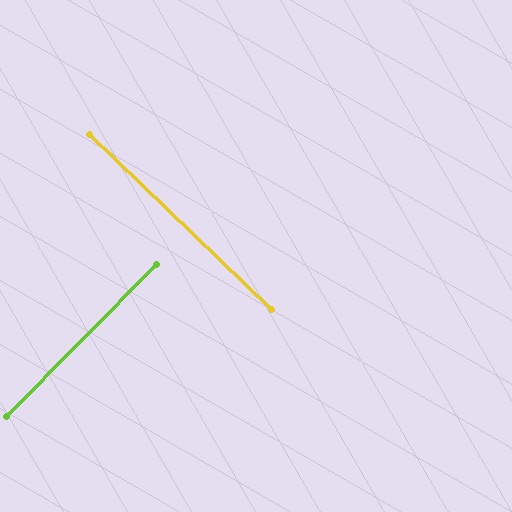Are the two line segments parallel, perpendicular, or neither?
Perpendicular — they meet at approximately 89°.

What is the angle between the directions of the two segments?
Approximately 89 degrees.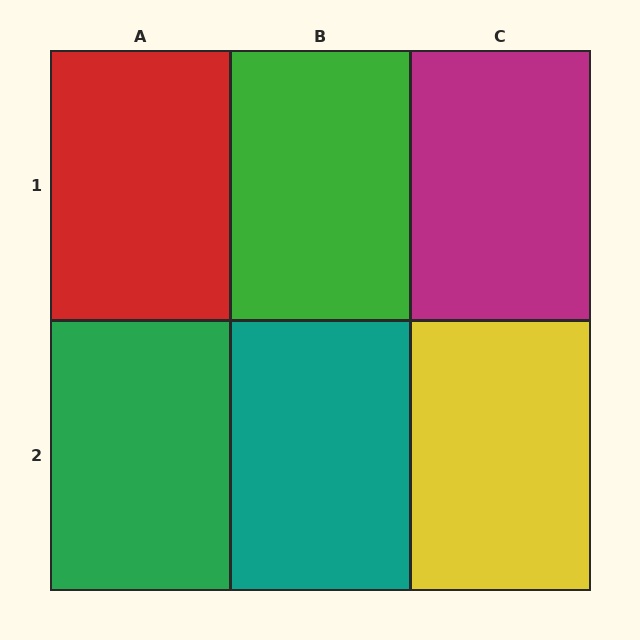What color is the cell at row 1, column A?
Red.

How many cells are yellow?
1 cell is yellow.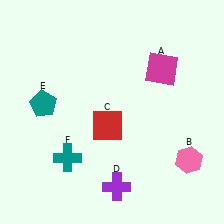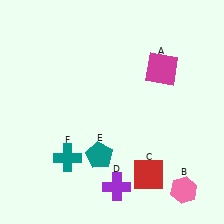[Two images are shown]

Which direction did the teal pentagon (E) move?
The teal pentagon (E) moved right.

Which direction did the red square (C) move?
The red square (C) moved down.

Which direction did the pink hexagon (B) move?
The pink hexagon (B) moved down.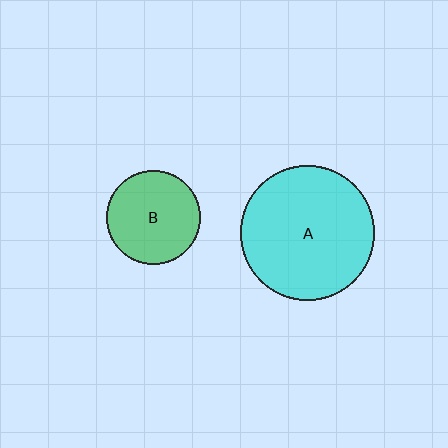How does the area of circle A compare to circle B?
Approximately 2.1 times.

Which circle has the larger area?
Circle A (cyan).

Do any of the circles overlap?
No, none of the circles overlap.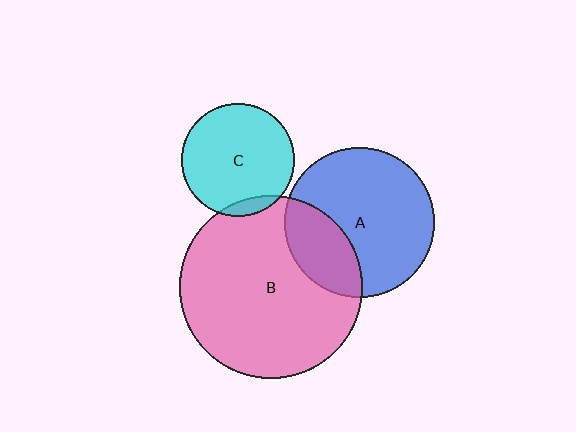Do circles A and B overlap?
Yes.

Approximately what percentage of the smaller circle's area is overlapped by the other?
Approximately 30%.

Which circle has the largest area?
Circle B (pink).